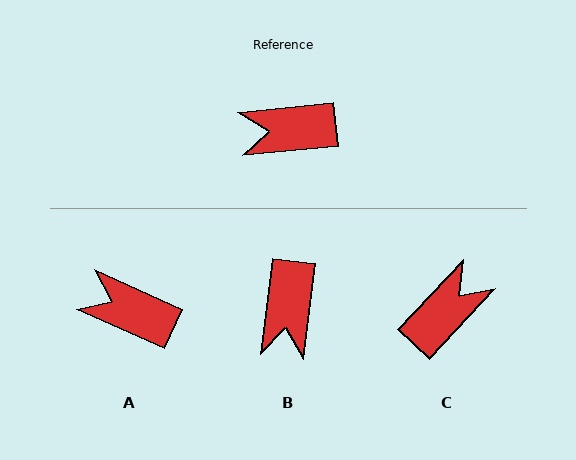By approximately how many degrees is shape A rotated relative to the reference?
Approximately 30 degrees clockwise.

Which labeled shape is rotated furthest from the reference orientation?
C, about 139 degrees away.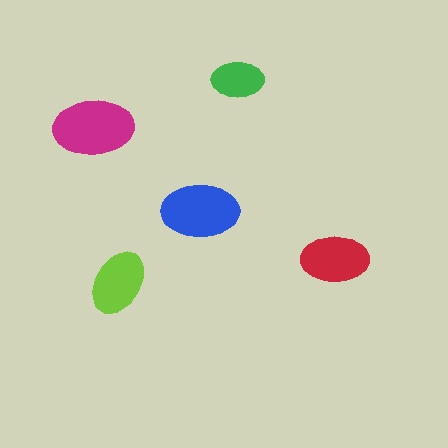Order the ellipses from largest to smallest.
the magenta one, the blue one, the red one, the lime one, the green one.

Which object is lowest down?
The lime ellipse is bottommost.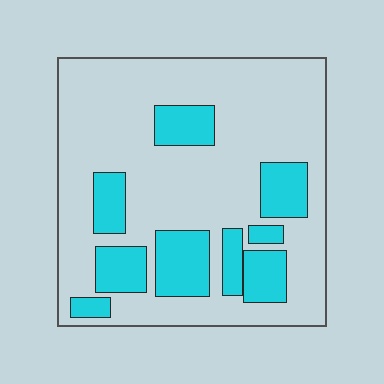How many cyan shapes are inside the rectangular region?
9.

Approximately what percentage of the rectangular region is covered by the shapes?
Approximately 25%.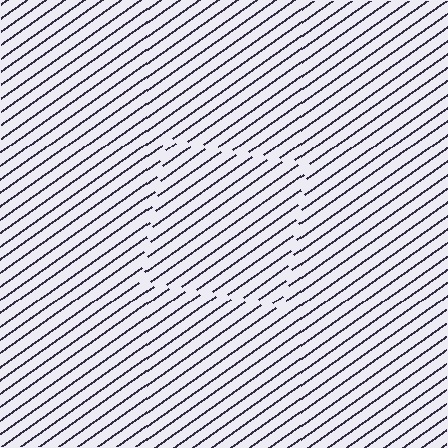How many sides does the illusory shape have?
4 sides — the line-ends trace a square.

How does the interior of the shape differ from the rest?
The interior of the shape contains the same grating, shifted by half a period — the contour is defined by the phase discontinuity where line-ends from the inner and outer gratings abut.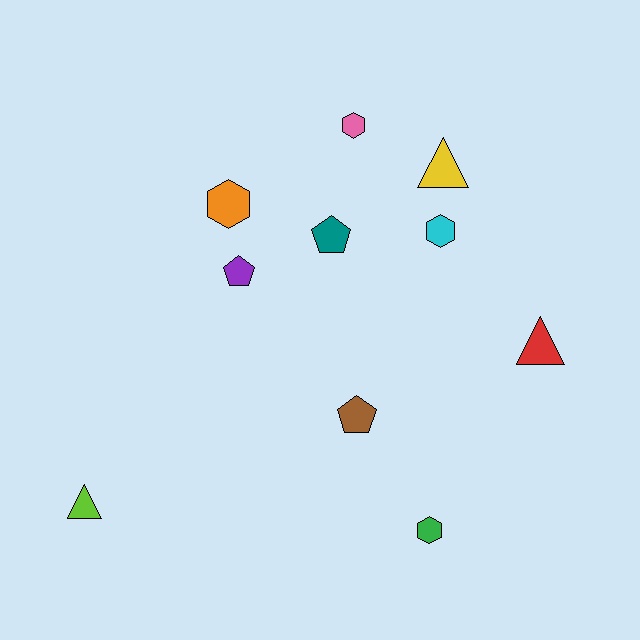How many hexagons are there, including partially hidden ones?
There are 4 hexagons.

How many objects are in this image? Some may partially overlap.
There are 10 objects.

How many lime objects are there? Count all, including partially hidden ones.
There is 1 lime object.